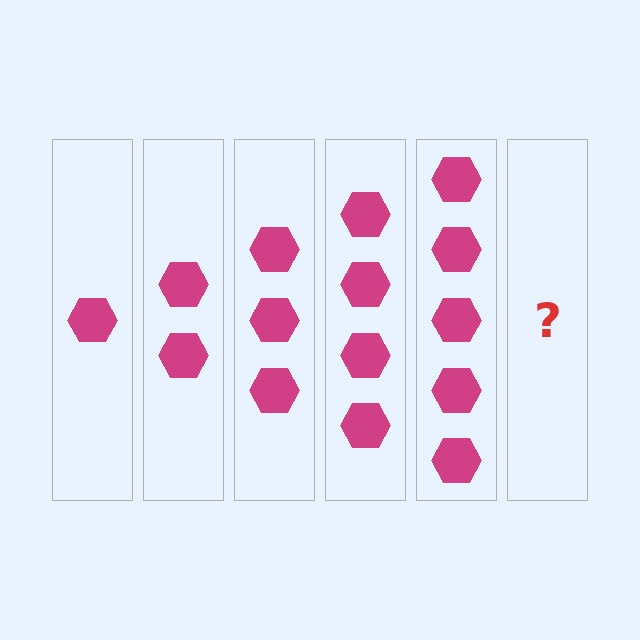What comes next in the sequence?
The next element should be 6 hexagons.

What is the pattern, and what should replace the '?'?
The pattern is that each step adds one more hexagon. The '?' should be 6 hexagons.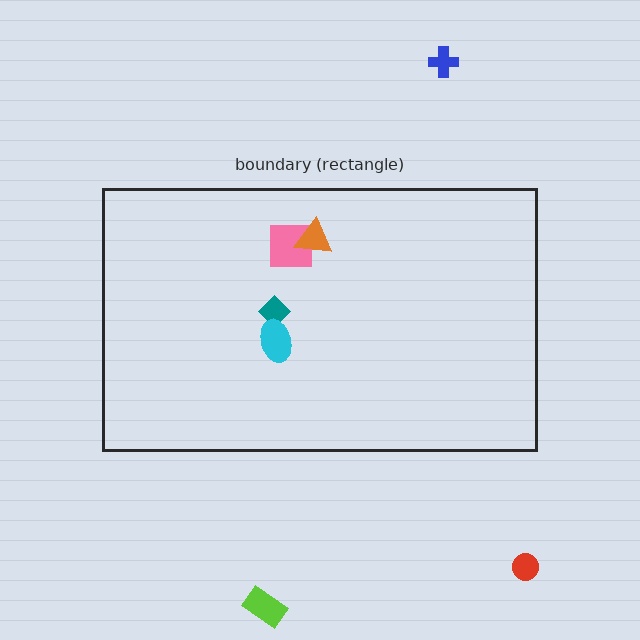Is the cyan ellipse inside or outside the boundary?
Inside.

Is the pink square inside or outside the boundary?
Inside.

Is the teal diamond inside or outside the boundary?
Inside.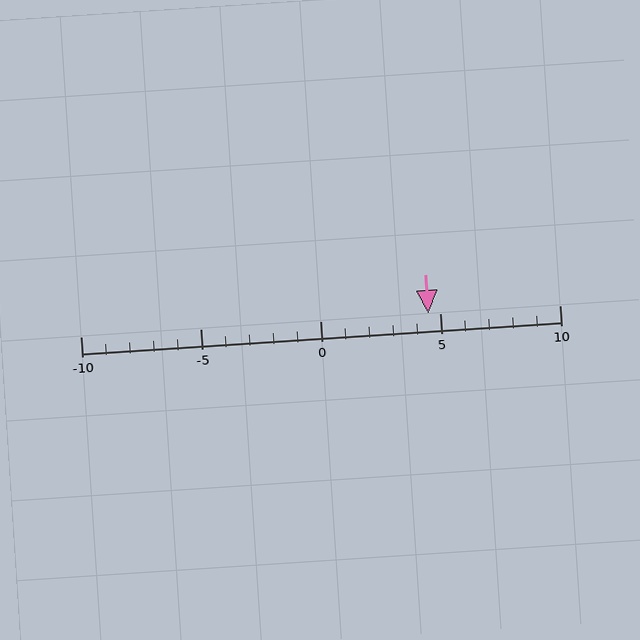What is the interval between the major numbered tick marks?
The major tick marks are spaced 5 units apart.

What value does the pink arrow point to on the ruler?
The pink arrow points to approximately 4.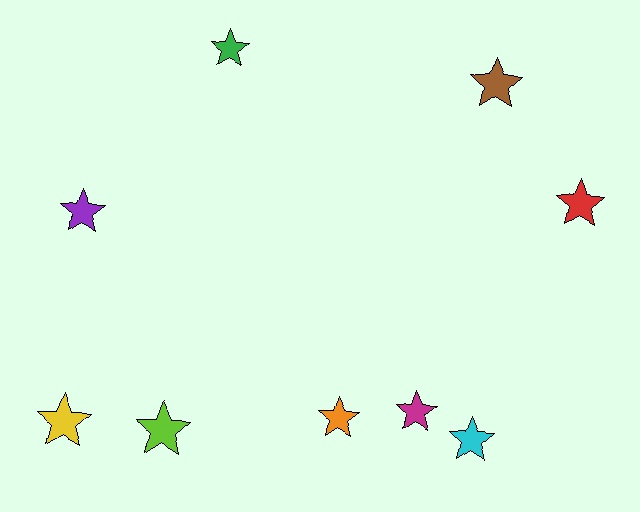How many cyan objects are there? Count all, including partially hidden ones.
There is 1 cyan object.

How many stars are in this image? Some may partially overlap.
There are 9 stars.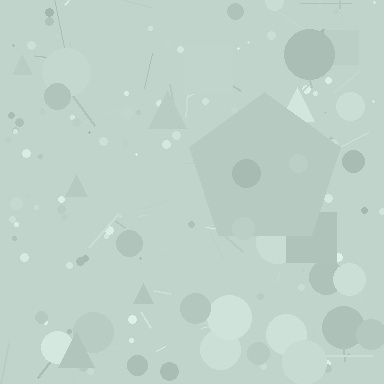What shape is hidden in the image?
A pentagon is hidden in the image.